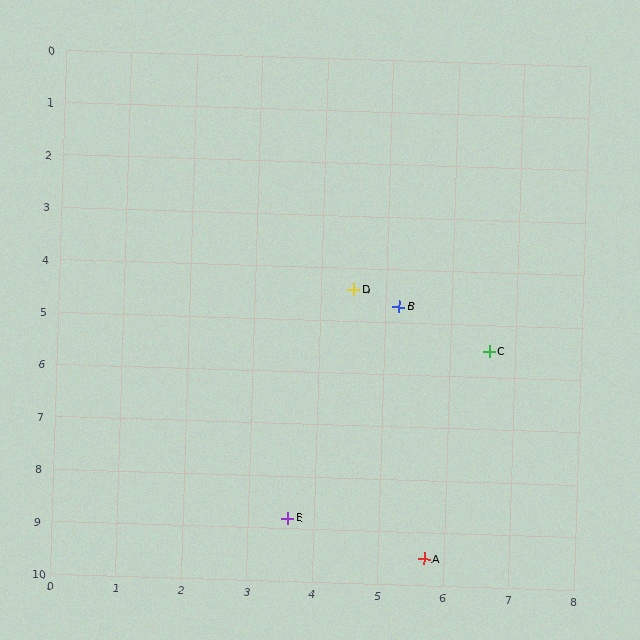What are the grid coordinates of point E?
Point E is at approximately (3.6, 8.8).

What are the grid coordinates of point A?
Point A is at approximately (5.7, 9.5).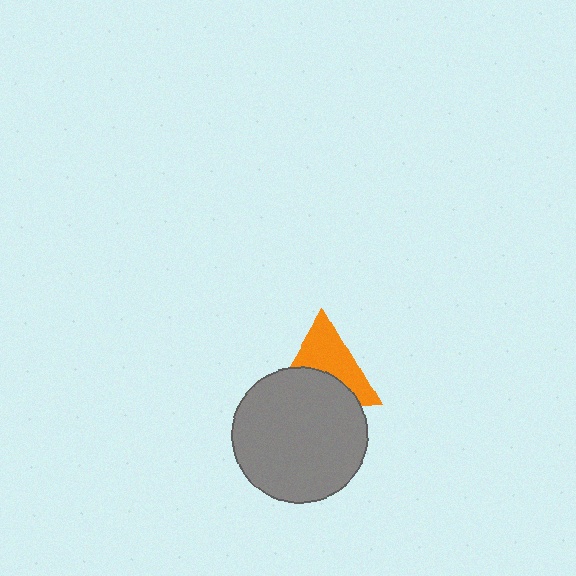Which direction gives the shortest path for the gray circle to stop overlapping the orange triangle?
Moving down gives the shortest separation.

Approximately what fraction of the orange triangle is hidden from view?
Roughly 47% of the orange triangle is hidden behind the gray circle.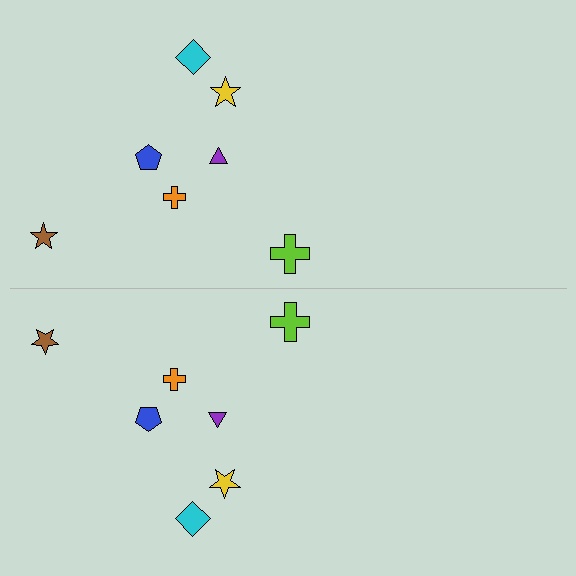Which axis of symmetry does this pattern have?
The pattern has a horizontal axis of symmetry running through the center of the image.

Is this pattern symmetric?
Yes, this pattern has bilateral (reflection) symmetry.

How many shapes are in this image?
There are 14 shapes in this image.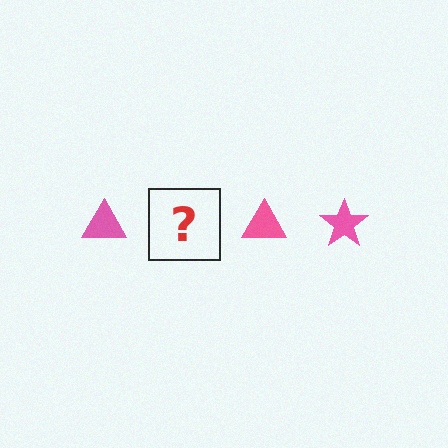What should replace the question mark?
The question mark should be replaced with a pink star.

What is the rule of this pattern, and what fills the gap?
The rule is that the pattern cycles through triangle, star shapes in pink. The gap should be filled with a pink star.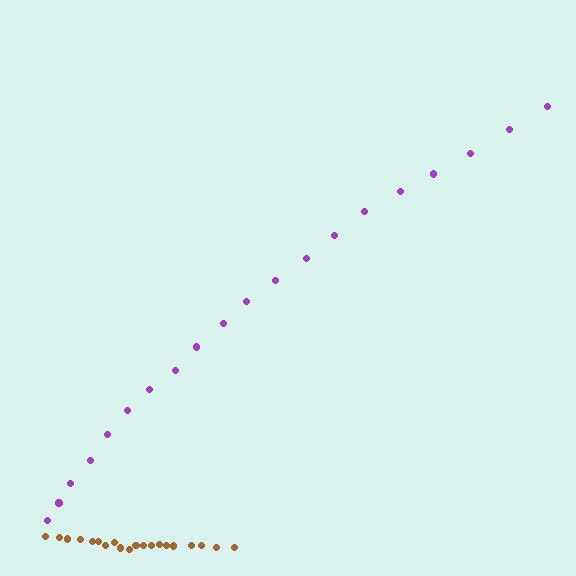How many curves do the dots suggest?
There are 2 distinct paths.